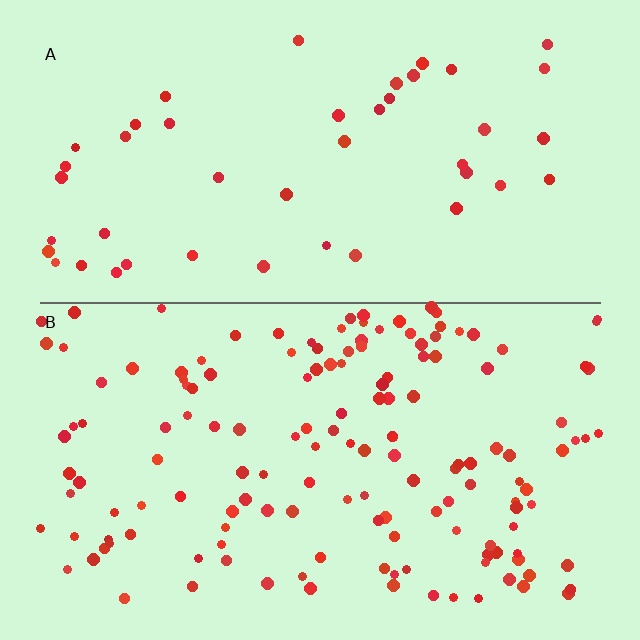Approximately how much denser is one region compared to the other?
Approximately 3.4× — region B over region A.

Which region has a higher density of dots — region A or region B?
B (the bottom).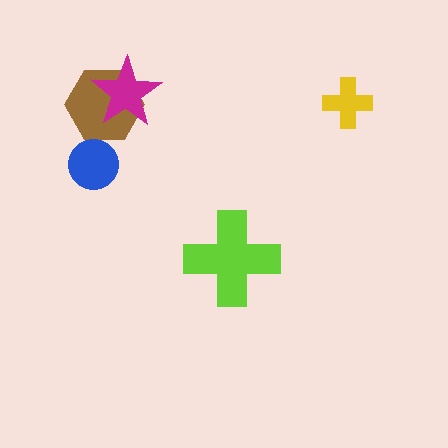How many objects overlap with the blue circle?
0 objects overlap with the blue circle.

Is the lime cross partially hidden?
No, no other shape covers it.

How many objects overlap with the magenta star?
1 object overlaps with the magenta star.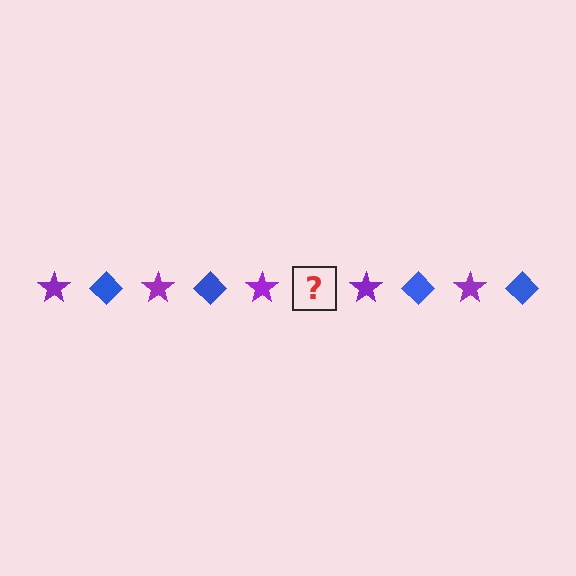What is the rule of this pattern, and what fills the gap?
The rule is that the pattern alternates between purple star and blue diamond. The gap should be filled with a blue diamond.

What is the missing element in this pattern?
The missing element is a blue diamond.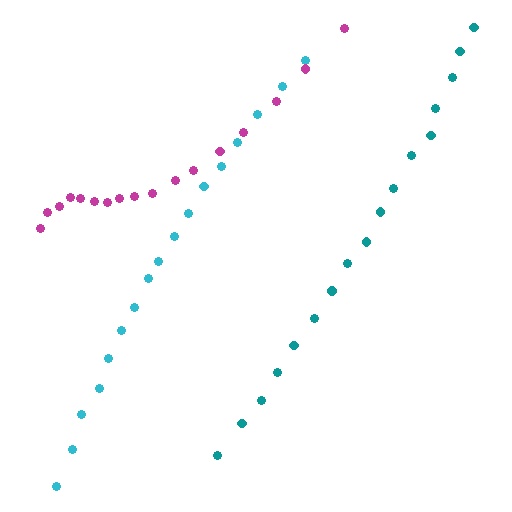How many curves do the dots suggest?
There are 3 distinct paths.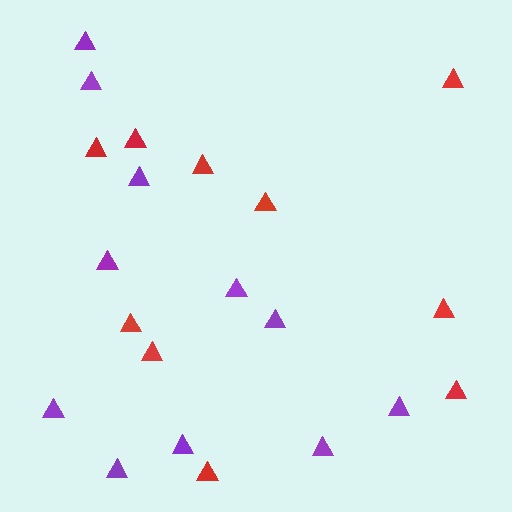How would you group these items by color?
There are 2 groups: one group of red triangles (10) and one group of purple triangles (11).